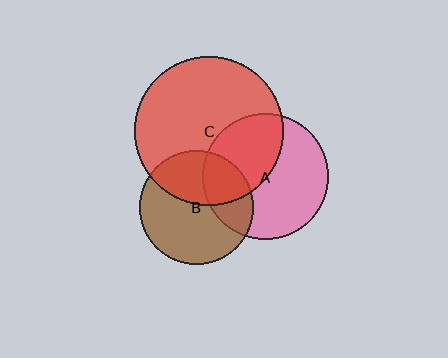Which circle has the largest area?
Circle C (red).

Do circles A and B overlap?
Yes.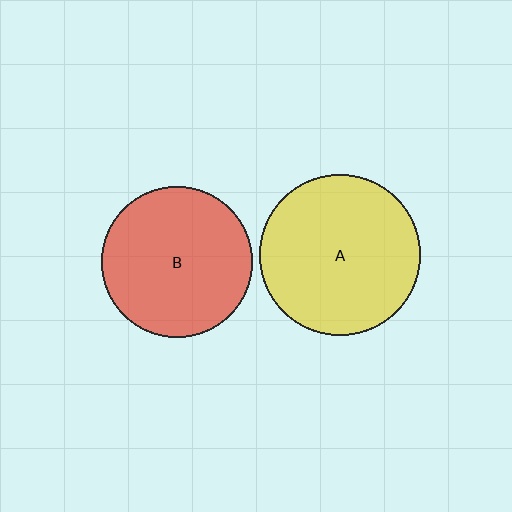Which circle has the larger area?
Circle A (yellow).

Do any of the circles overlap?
No, none of the circles overlap.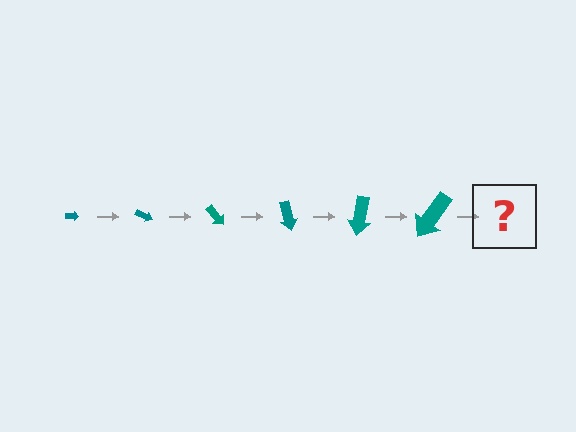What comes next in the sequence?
The next element should be an arrow, larger than the previous one and rotated 150 degrees from the start.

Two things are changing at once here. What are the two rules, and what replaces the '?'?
The two rules are that the arrow grows larger each step and it rotates 25 degrees each step. The '?' should be an arrow, larger than the previous one and rotated 150 degrees from the start.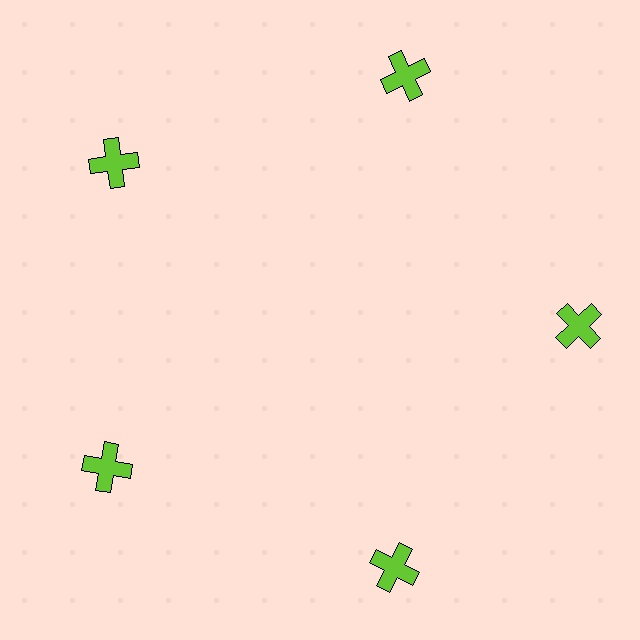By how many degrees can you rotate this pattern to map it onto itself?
The pattern maps onto itself every 72 degrees of rotation.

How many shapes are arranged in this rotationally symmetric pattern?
There are 5 shapes, arranged in 5 groups of 1.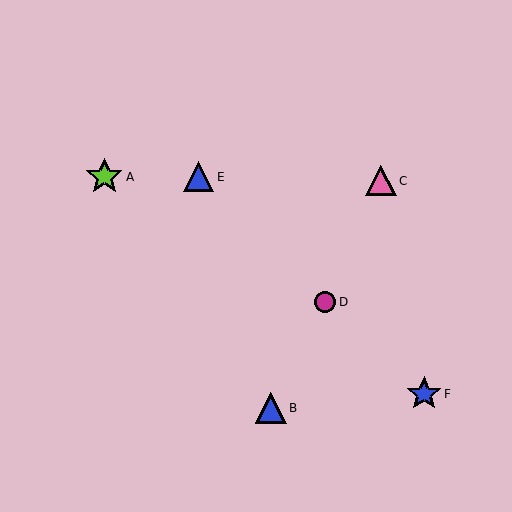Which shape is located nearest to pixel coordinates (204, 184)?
The blue triangle (labeled E) at (199, 177) is nearest to that location.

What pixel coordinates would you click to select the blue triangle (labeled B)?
Click at (271, 408) to select the blue triangle B.